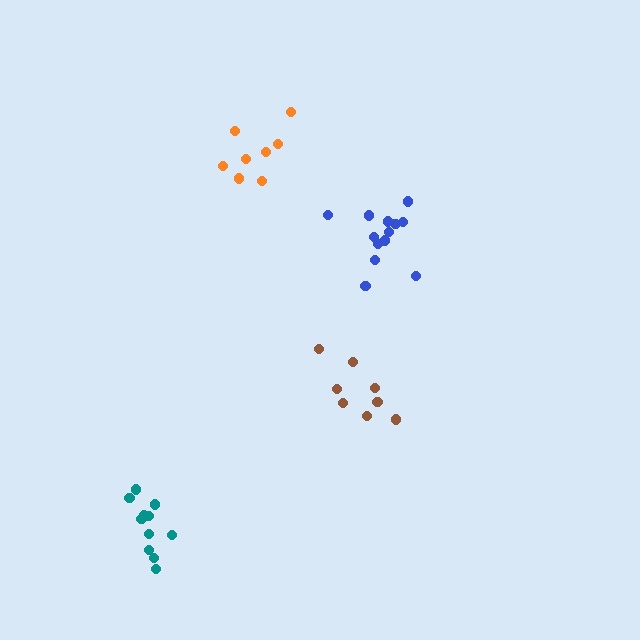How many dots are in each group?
Group 1: 8 dots, Group 2: 13 dots, Group 3: 8 dots, Group 4: 11 dots (40 total).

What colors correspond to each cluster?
The clusters are colored: brown, blue, orange, teal.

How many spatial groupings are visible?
There are 4 spatial groupings.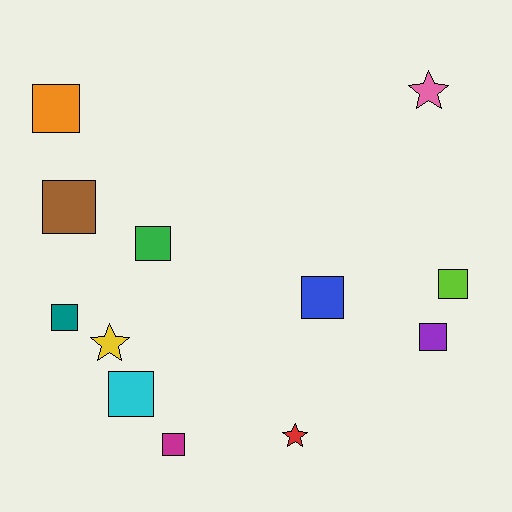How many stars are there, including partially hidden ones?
There are 3 stars.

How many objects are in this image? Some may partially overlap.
There are 12 objects.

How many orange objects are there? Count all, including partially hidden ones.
There is 1 orange object.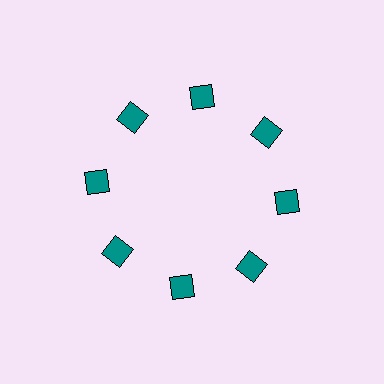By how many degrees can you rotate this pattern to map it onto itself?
The pattern maps onto itself every 45 degrees of rotation.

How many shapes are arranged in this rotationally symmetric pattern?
There are 8 shapes, arranged in 8 groups of 1.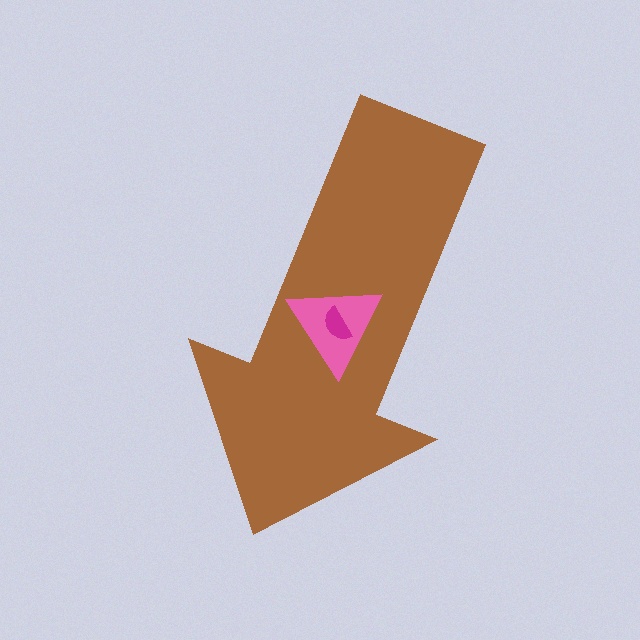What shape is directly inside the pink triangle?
The magenta semicircle.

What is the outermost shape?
The brown arrow.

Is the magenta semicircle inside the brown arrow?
Yes.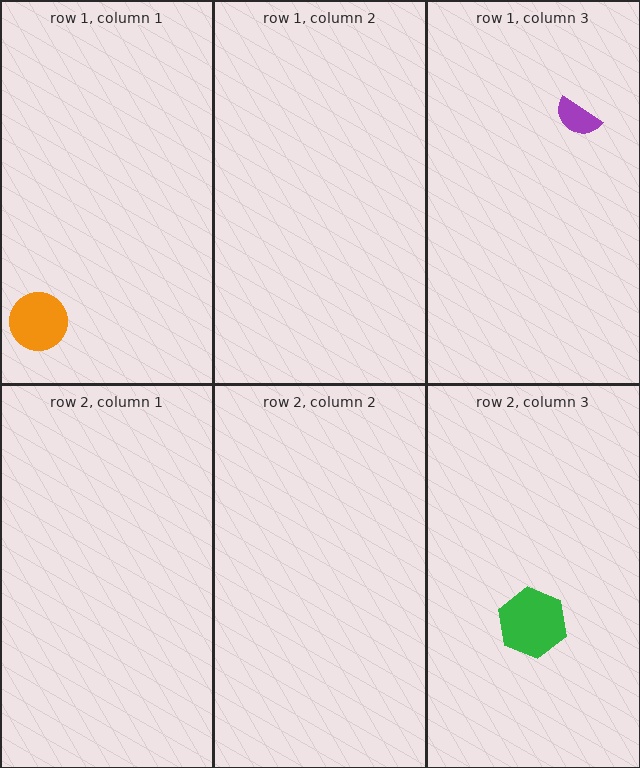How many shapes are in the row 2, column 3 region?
1.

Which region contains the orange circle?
The row 1, column 1 region.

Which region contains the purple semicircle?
The row 1, column 3 region.